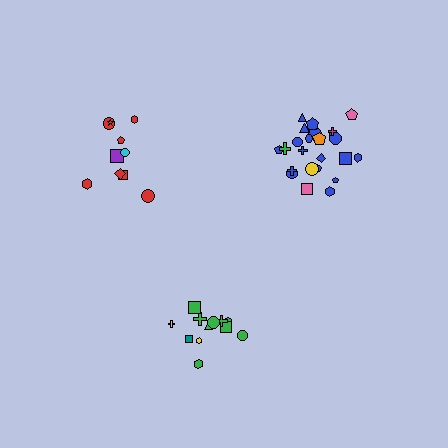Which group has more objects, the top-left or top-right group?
The top-right group.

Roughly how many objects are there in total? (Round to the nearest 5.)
Roughly 45 objects in total.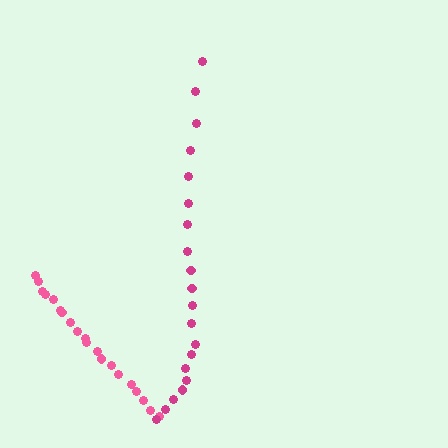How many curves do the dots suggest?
There are 2 distinct paths.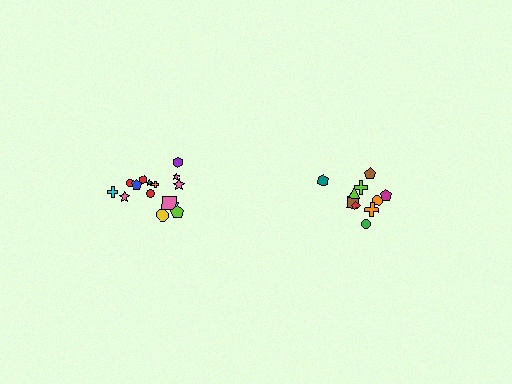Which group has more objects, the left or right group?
The left group.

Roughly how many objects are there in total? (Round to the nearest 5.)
Roughly 25 objects in total.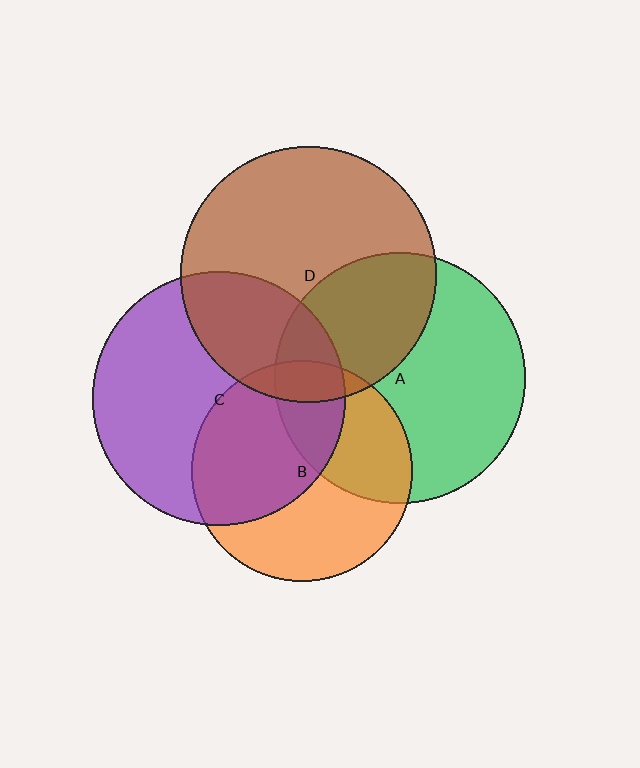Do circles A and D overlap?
Yes.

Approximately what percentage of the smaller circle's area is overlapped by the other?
Approximately 35%.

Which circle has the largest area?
Circle D (brown).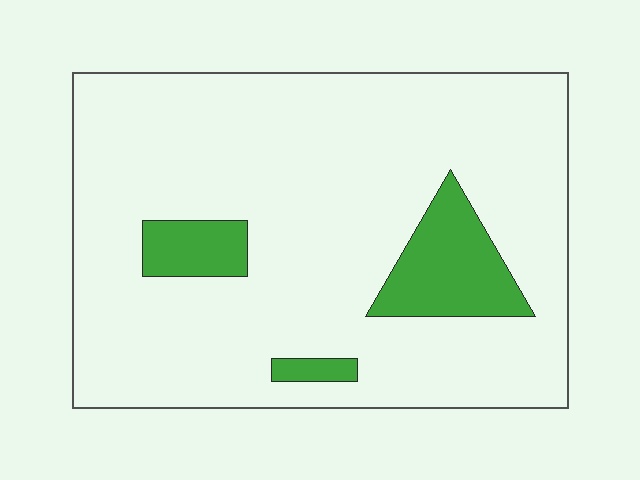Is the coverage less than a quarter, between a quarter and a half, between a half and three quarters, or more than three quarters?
Less than a quarter.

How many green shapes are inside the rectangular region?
3.